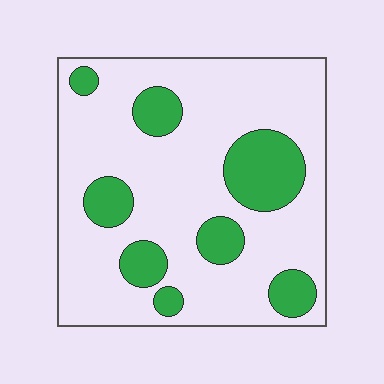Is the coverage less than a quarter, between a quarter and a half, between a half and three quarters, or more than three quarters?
Less than a quarter.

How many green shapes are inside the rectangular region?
8.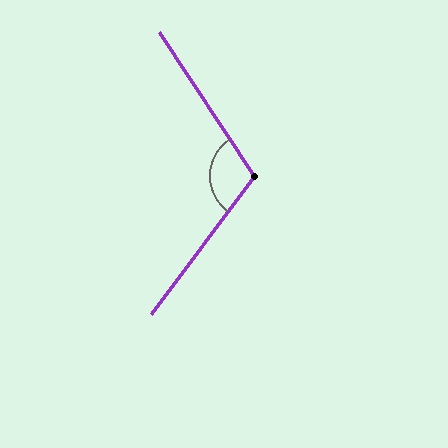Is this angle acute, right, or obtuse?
It is obtuse.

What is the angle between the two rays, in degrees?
Approximately 110 degrees.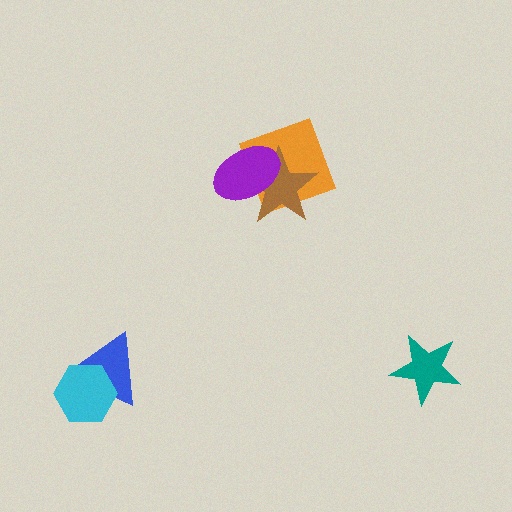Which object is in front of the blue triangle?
The cyan hexagon is in front of the blue triangle.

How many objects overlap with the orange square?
2 objects overlap with the orange square.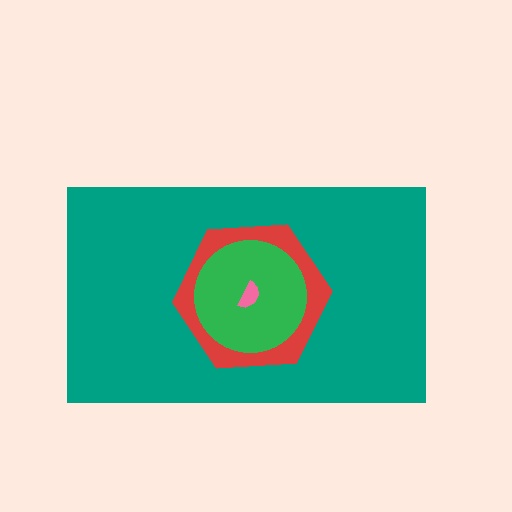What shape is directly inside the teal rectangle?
The red hexagon.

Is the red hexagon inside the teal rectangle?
Yes.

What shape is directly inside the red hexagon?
The green circle.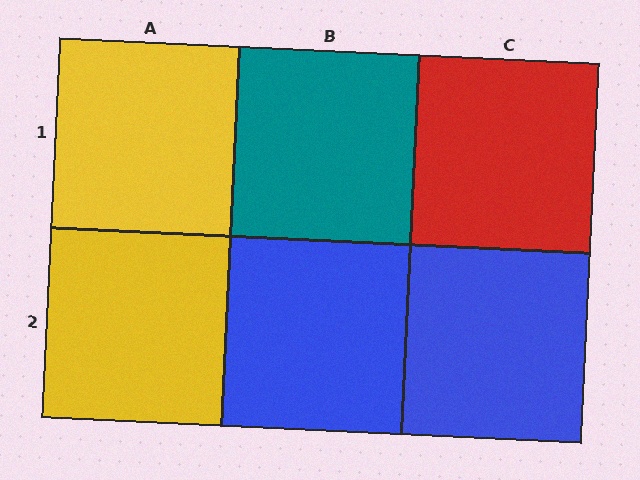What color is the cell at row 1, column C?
Red.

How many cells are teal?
1 cell is teal.